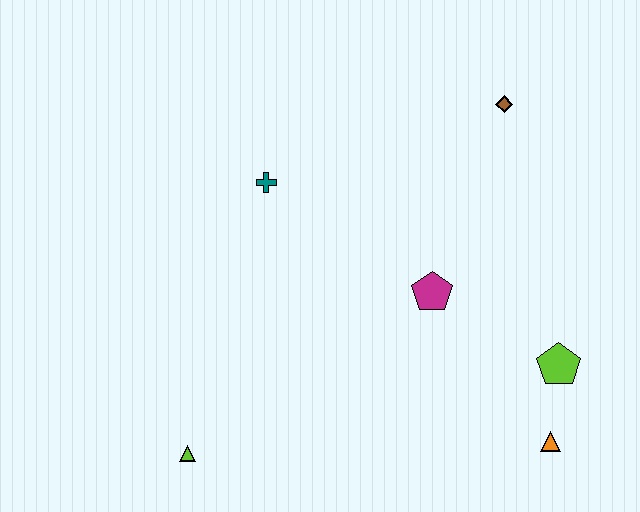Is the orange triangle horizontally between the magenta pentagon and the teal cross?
No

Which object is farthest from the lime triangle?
The brown diamond is farthest from the lime triangle.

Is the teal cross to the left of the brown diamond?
Yes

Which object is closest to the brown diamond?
The magenta pentagon is closest to the brown diamond.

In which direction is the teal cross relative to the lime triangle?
The teal cross is above the lime triangle.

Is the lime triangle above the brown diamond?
No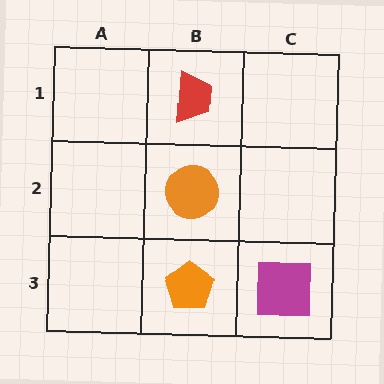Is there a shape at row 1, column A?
No, that cell is empty.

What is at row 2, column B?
An orange circle.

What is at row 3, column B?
An orange pentagon.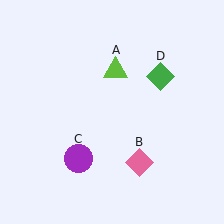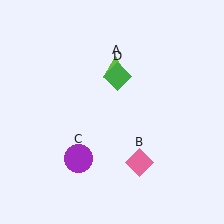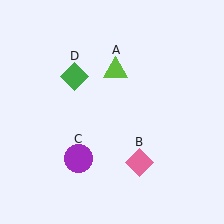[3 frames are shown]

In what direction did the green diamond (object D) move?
The green diamond (object D) moved left.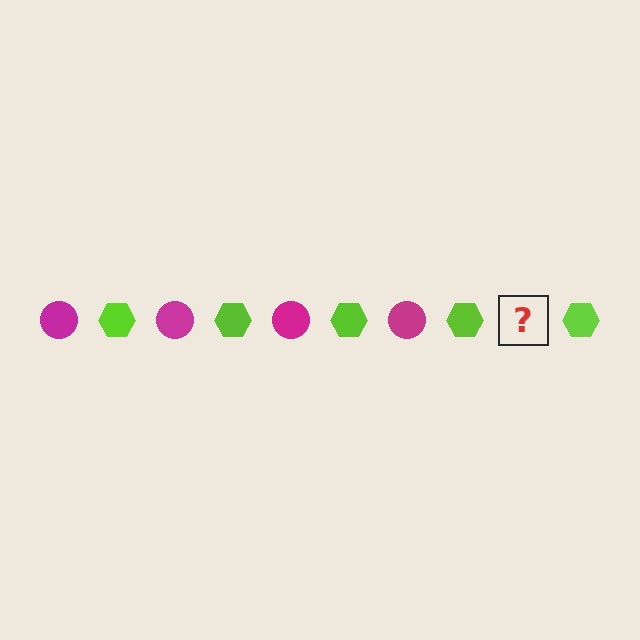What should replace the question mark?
The question mark should be replaced with a magenta circle.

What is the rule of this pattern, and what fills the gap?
The rule is that the pattern alternates between magenta circle and lime hexagon. The gap should be filled with a magenta circle.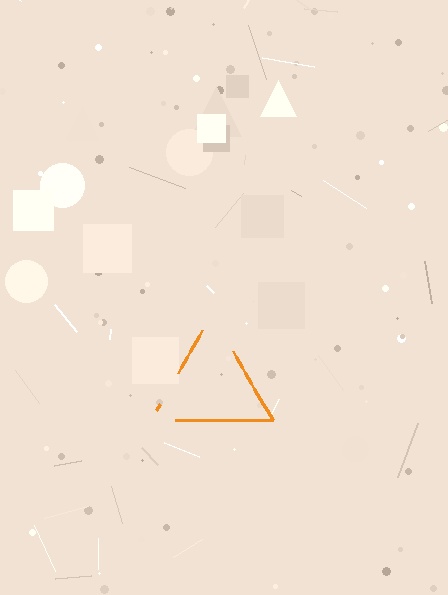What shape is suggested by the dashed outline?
The dashed outline suggests a triangle.